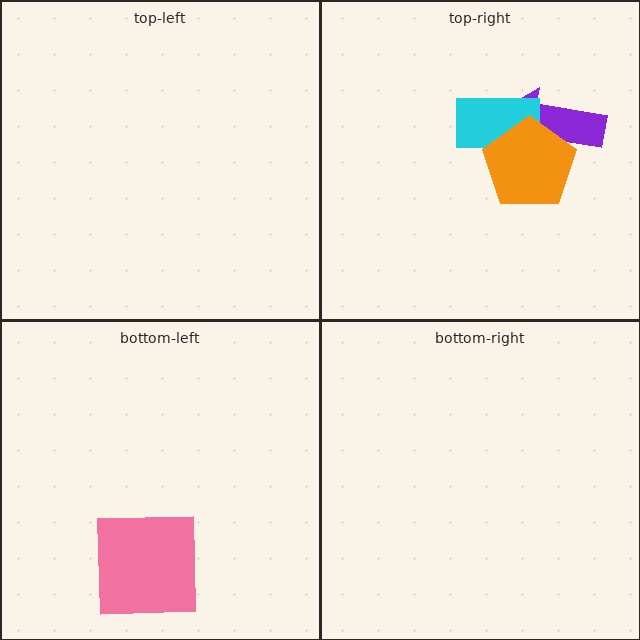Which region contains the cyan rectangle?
The top-right region.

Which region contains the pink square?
The bottom-left region.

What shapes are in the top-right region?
The purple arrow, the cyan rectangle, the orange pentagon.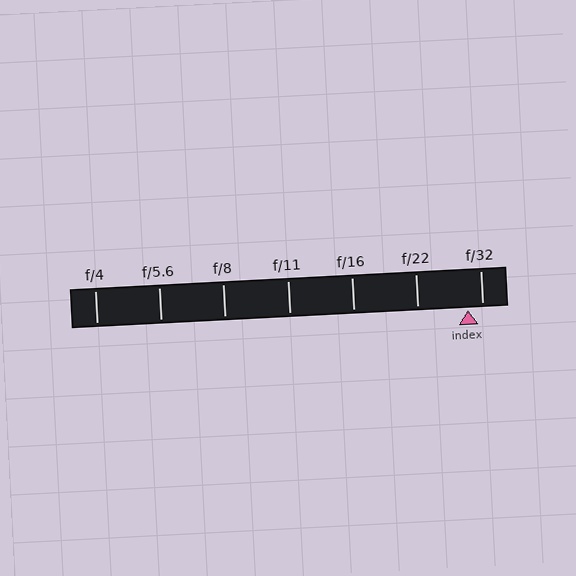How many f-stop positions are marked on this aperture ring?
There are 7 f-stop positions marked.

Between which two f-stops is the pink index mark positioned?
The index mark is between f/22 and f/32.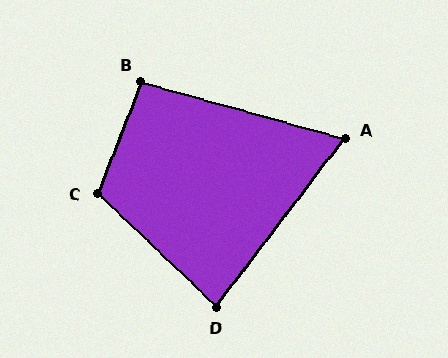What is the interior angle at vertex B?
Approximately 96 degrees (obtuse).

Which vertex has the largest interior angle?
C, at approximately 112 degrees.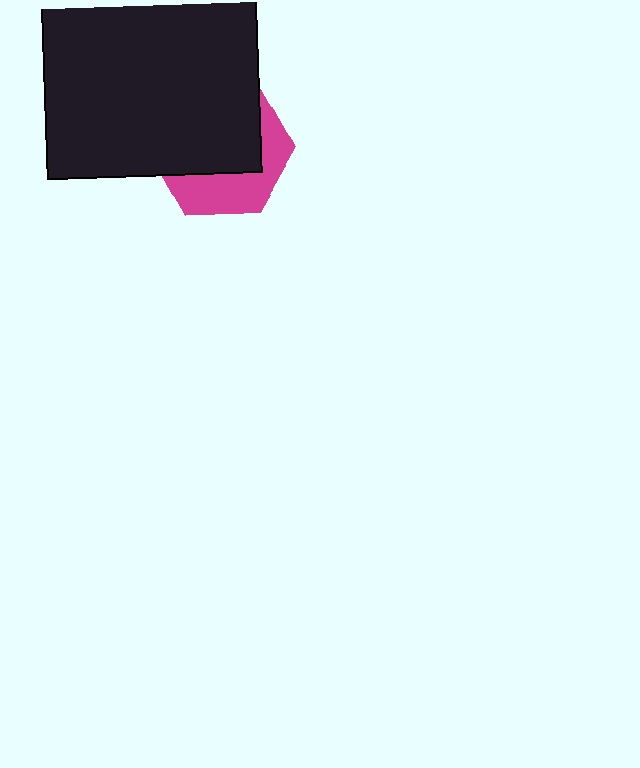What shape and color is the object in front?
The object in front is a black square.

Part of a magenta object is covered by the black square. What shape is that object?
It is a hexagon.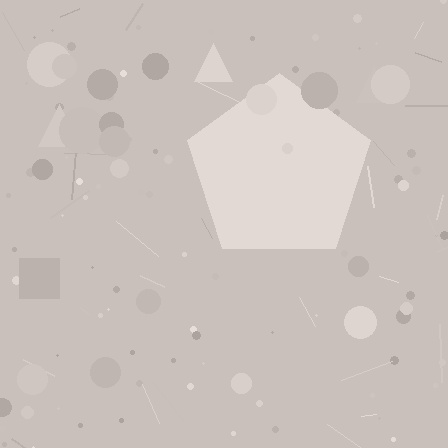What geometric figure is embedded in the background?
A pentagon is embedded in the background.